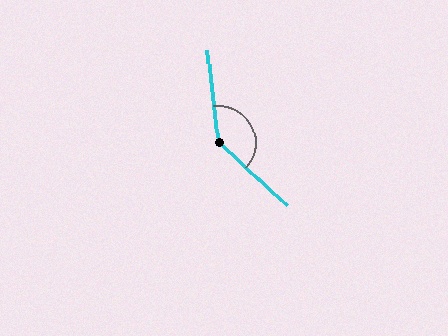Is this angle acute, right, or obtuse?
It is obtuse.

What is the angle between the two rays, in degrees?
Approximately 139 degrees.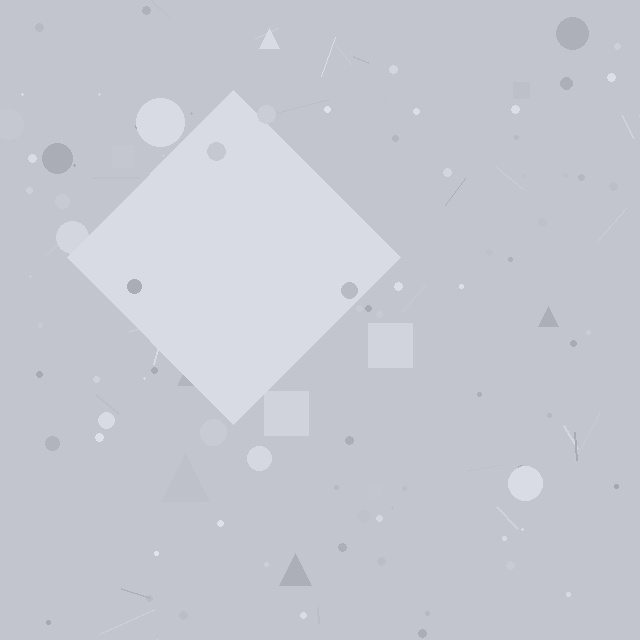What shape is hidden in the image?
A diamond is hidden in the image.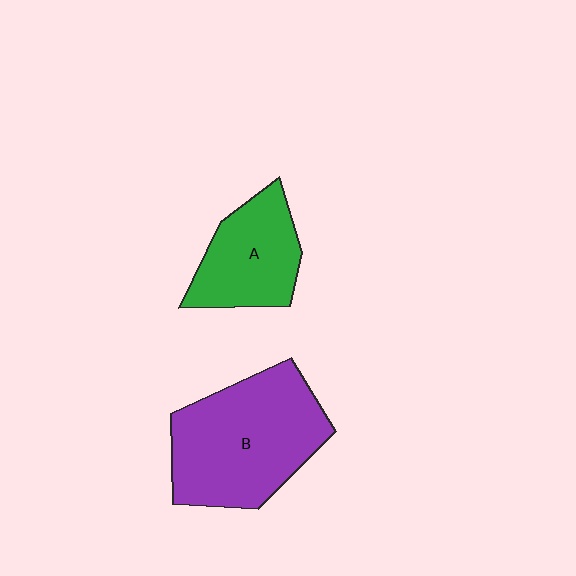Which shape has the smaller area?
Shape A (green).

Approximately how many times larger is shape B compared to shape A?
Approximately 1.7 times.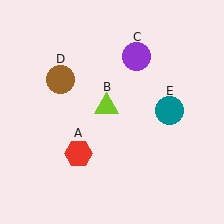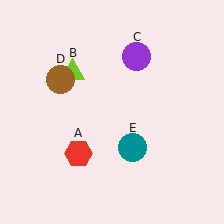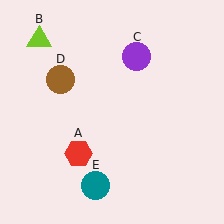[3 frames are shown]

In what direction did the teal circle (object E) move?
The teal circle (object E) moved down and to the left.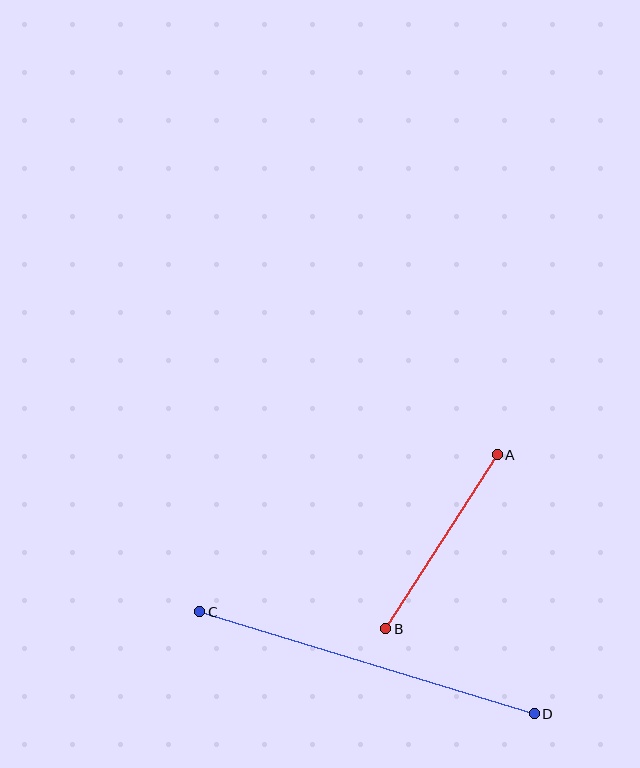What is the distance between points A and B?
The distance is approximately 206 pixels.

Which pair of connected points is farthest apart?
Points C and D are farthest apart.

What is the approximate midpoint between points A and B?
The midpoint is at approximately (441, 542) pixels.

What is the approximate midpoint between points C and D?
The midpoint is at approximately (367, 663) pixels.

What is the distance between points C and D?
The distance is approximately 350 pixels.